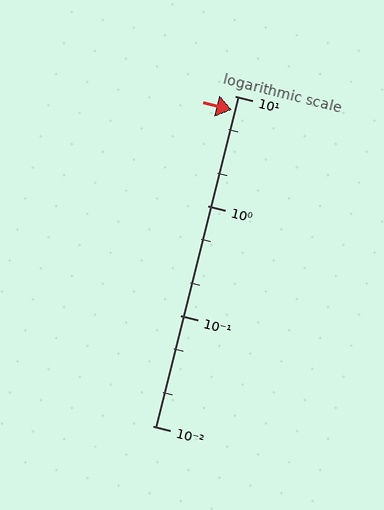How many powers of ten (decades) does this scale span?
The scale spans 3 decades, from 0.01 to 10.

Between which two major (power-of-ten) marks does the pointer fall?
The pointer is between 1 and 10.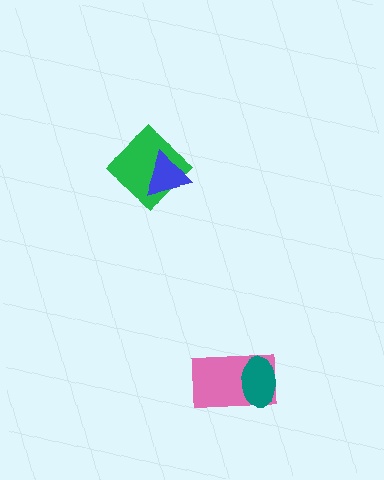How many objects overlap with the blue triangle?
1 object overlaps with the blue triangle.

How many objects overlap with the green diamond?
1 object overlaps with the green diamond.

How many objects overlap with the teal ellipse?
1 object overlaps with the teal ellipse.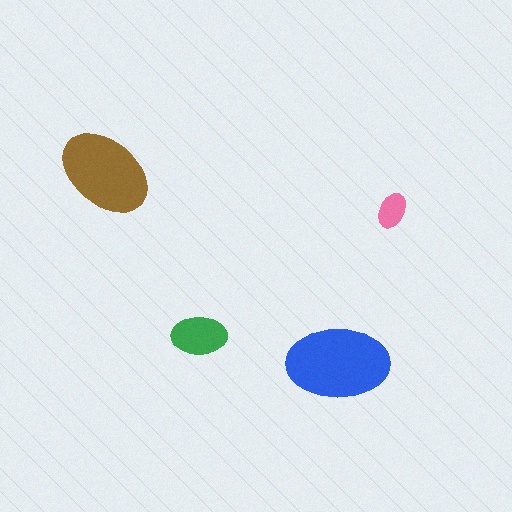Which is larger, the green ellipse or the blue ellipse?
The blue one.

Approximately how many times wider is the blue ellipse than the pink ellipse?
About 3 times wider.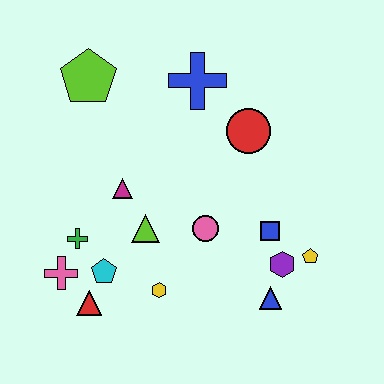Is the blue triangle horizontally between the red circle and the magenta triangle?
No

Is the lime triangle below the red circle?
Yes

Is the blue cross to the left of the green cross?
No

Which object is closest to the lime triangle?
The magenta triangle is closest to the lime triangle.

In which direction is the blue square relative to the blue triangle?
The blue square is above the blue triangle.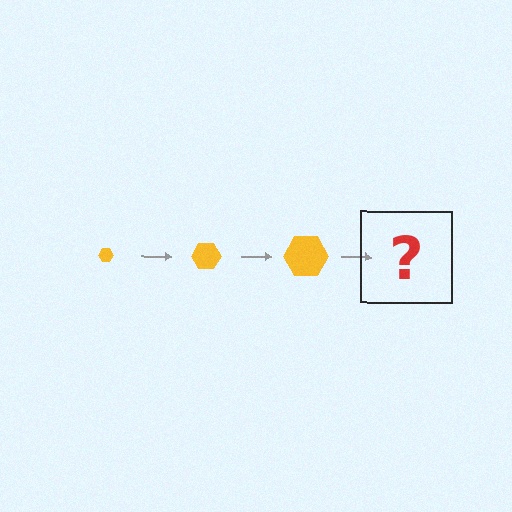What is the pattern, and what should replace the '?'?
The pattern is that the hexagon gets progressively larger each step. The '?' should be a yellow hexagon, larger than the previous one.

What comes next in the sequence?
The next element should be a yellow hexagon, larger than the previous one.